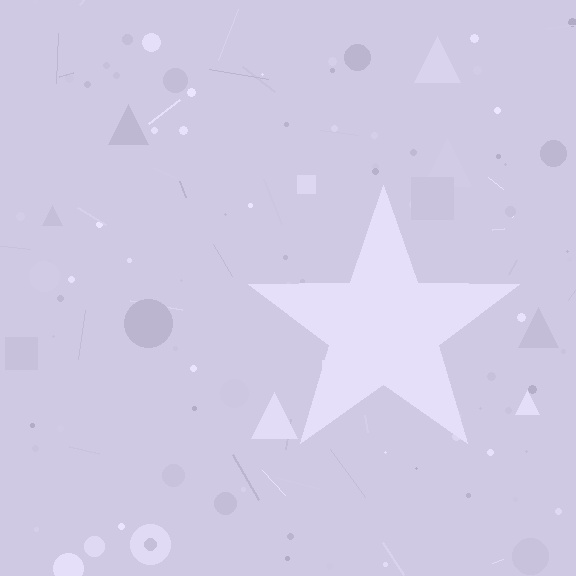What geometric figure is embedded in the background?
A star is embedded in the background.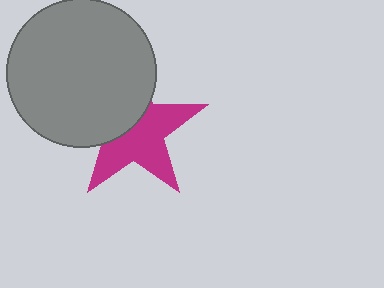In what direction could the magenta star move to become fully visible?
The magenta star could move toward the lower-right. That would shift it out from behind the gray circle entirely.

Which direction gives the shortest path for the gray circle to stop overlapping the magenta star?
Moving toward the upper-left gives the shortest separation.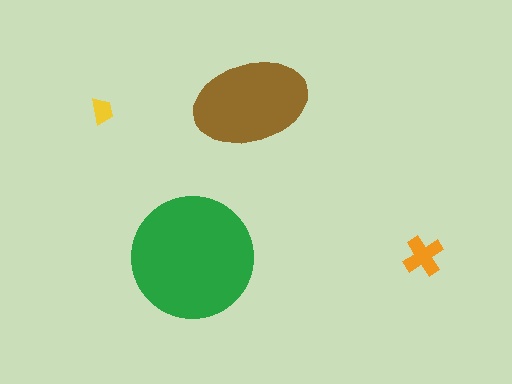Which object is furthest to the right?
The orange cross is rightmost.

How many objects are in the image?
There are 4 objects in the image.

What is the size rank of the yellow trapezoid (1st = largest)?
4th.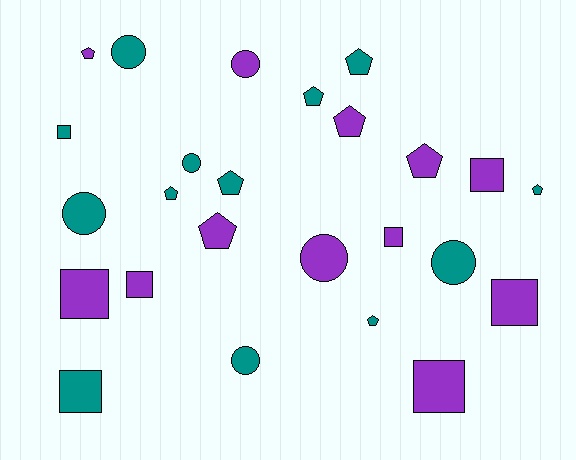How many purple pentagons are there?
There are 4 purple pentagons.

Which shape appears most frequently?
Pentagon, with 10 objects.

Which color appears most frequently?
Teal, with 13 objects.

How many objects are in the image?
There are 25 objects.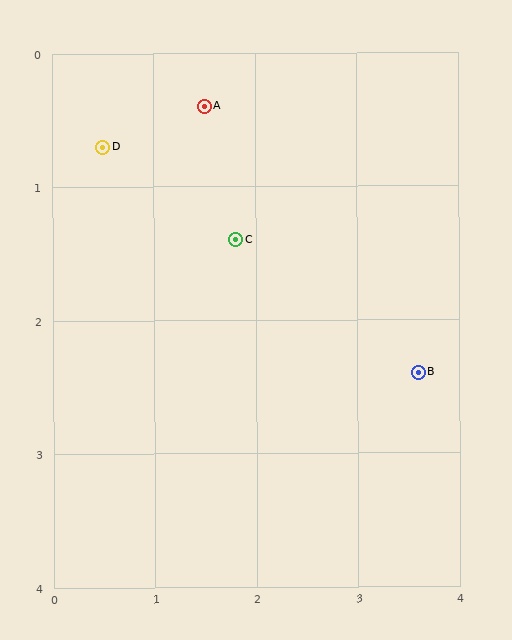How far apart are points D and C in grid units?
Points D and C are about 1.5 grid units apart.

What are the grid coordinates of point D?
Point D is at approximately (0.5, 0.7).